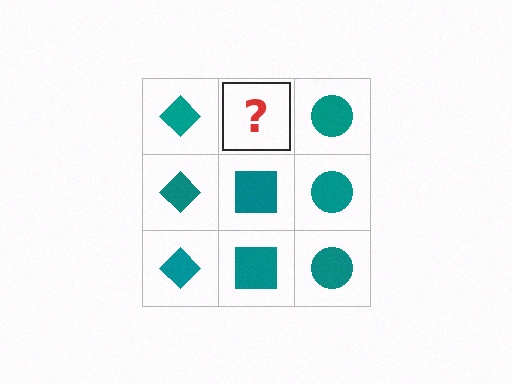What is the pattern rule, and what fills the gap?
The rule is that each column has a consistent shape. The gap should be filled with a teal square.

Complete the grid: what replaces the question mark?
The question mark should be replaced with a teal square.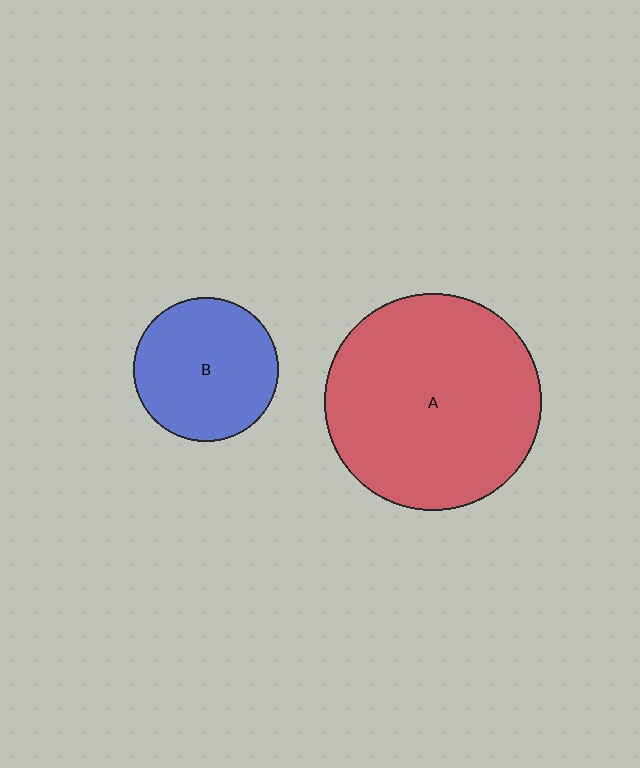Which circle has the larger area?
Circle A (red).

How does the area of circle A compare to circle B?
Approximately 2.3 times.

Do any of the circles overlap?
No, none of the circles overlap.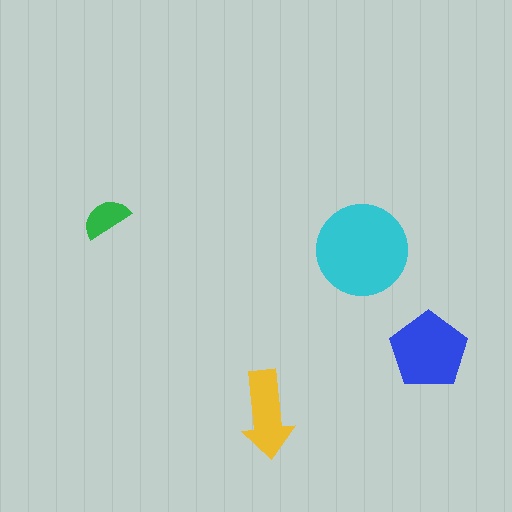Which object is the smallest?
The green semicircle.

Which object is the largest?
The cyan circle.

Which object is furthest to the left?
The green semicircle is leftmost.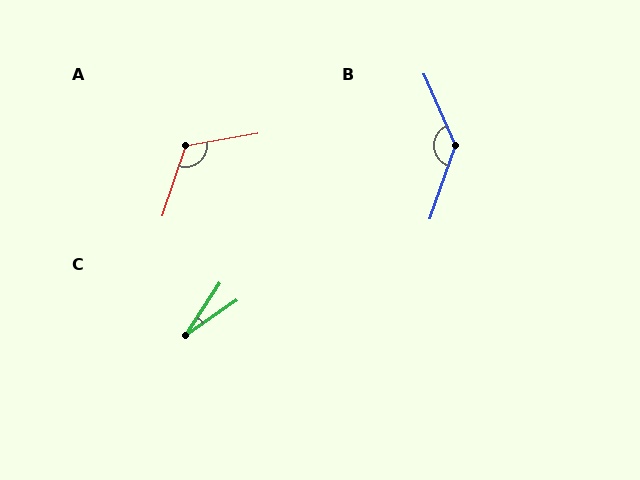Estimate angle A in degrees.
Approximately 118 degrees.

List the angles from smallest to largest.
C (22°), A (118°), B (137°).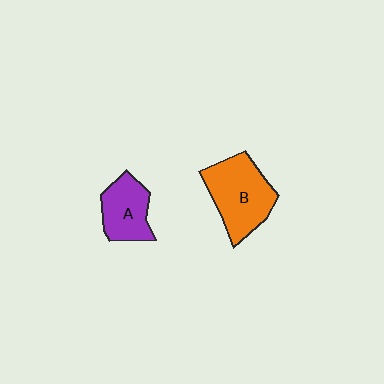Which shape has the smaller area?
Shape A (purple).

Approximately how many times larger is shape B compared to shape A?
Approximately 1.5 times.